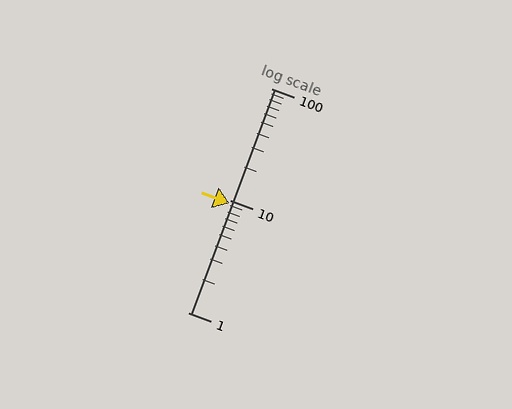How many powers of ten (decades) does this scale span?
The scale spans 2 decades, from 1 to 100.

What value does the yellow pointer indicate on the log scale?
The pointer indicates approximately 9.4.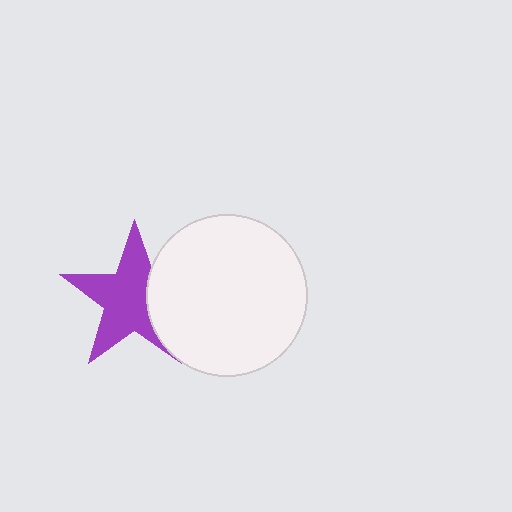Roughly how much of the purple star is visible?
Most of it is visible (roughly 70%).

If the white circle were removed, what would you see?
You would see the complete purple star.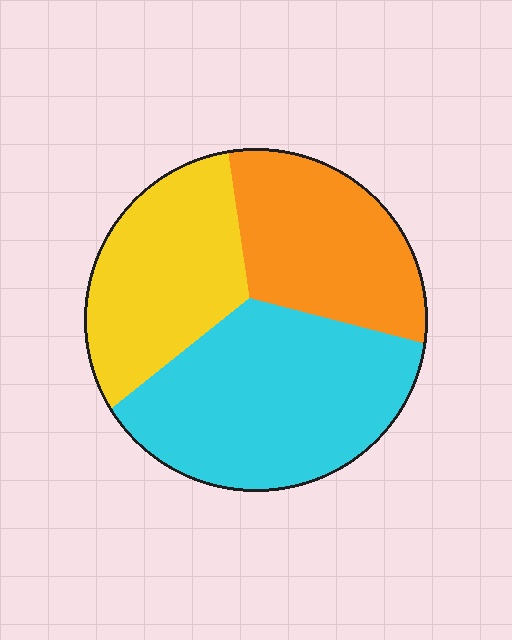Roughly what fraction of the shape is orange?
Orange takes up about one quarter (1/4) of the shape.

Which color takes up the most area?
Cyan, at roughly 45%.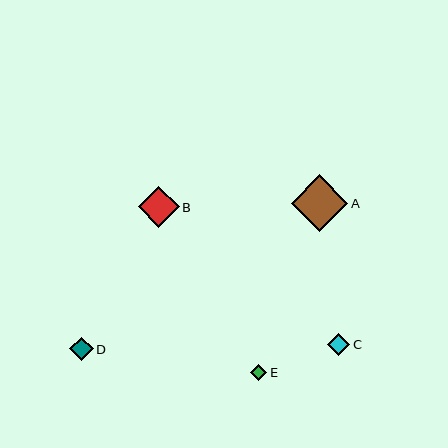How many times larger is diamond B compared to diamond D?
Diamond B is approximately 1.7 times the size of diamond D.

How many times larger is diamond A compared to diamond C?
Diamond A is approximately 2.6 times the size of diamond C.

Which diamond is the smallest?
Diamond E is the smallest with a size of approximately 16 pixels.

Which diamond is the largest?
Diamond A is the largest with a size of approximately 56 pixels.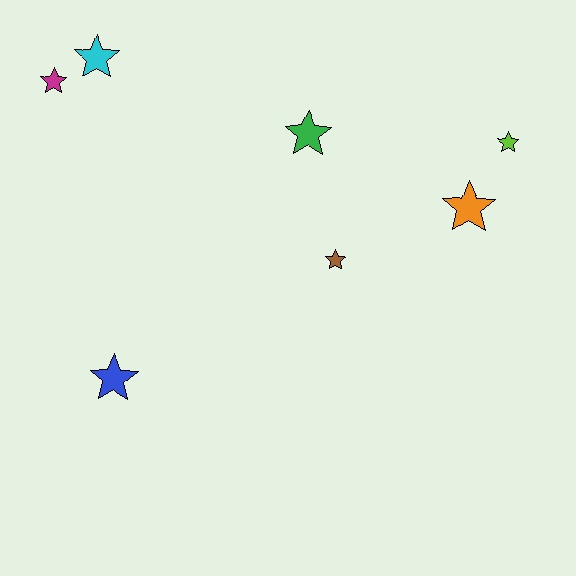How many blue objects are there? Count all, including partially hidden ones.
There is 1 blue object.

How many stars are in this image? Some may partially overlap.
There are 7 stars.